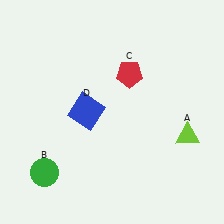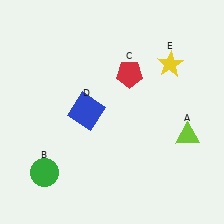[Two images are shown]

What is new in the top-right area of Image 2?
A yellow star (E) was added in the top-right area of Image 2.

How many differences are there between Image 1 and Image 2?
There is 1 difference between the two images.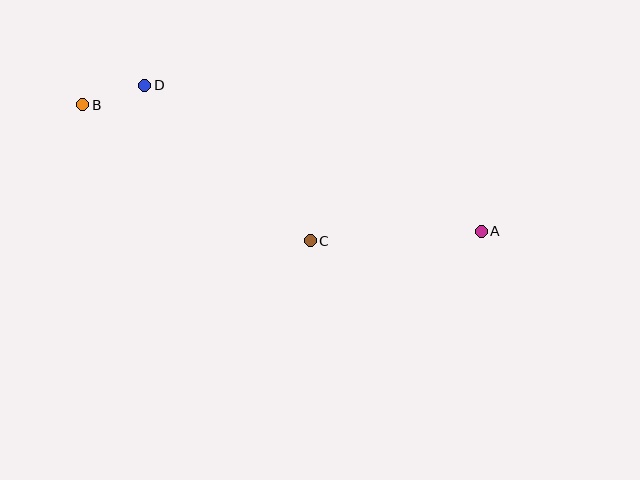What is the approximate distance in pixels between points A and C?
The distance between A and C is approximately 171 pixels.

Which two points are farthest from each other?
Points A and B are farthest from each other.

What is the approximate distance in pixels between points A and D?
The distance between A and D is approximately 367 pixels.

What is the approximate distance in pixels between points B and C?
The distance between B and C is approximately 265 pixels.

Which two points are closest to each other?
Points B and D are closest to each other.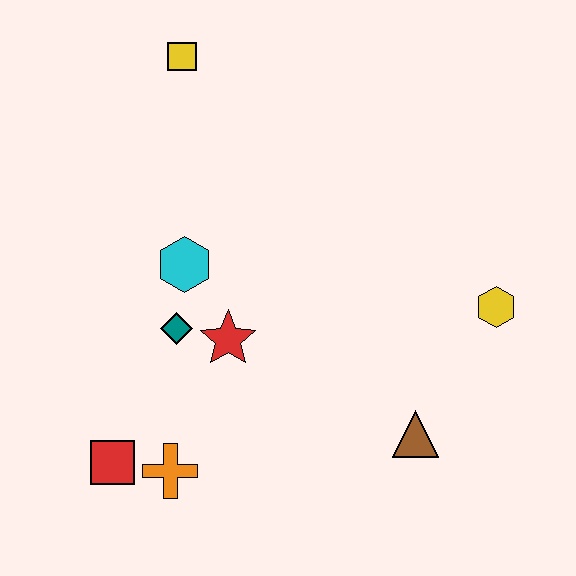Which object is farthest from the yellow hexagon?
The red square is farthest from the yellow hexagon.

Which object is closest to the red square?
The orange cross is closest to the red square.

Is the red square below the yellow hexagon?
Yes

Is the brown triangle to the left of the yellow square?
No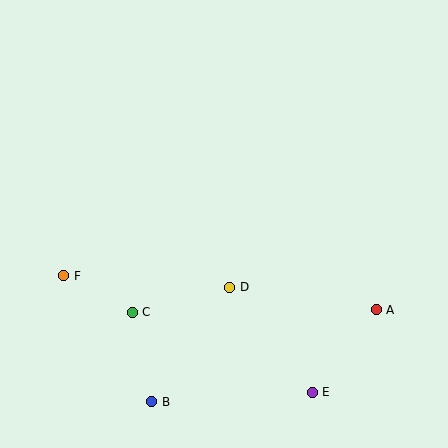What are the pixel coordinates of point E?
Point E is at (312, 392).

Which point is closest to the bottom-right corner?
Point E is closest to the bottom-right corner.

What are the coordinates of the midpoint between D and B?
The midpoint between D and B is at (191, 345).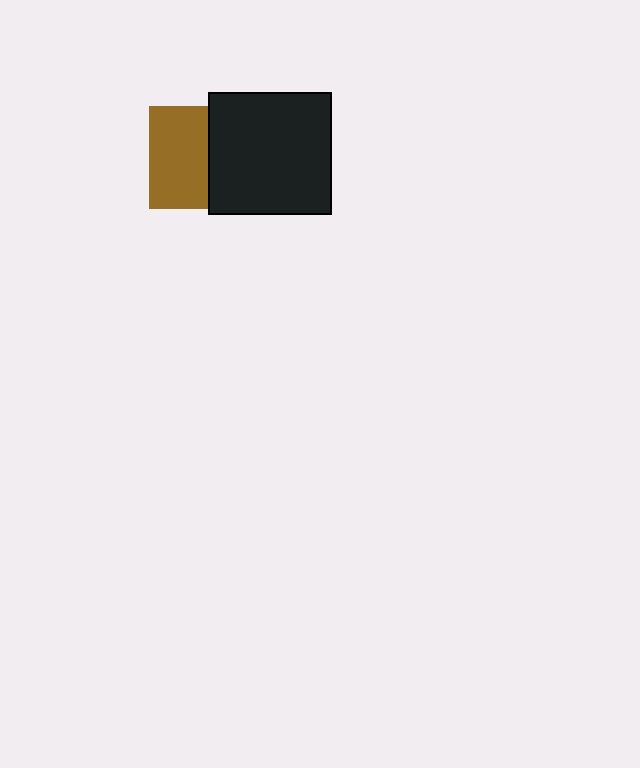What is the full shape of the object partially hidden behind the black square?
The partially hidden object is a brown square.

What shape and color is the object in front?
The object in front is a black square.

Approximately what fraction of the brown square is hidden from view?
Roughly 44% of the brown square is hidden behind the black square.